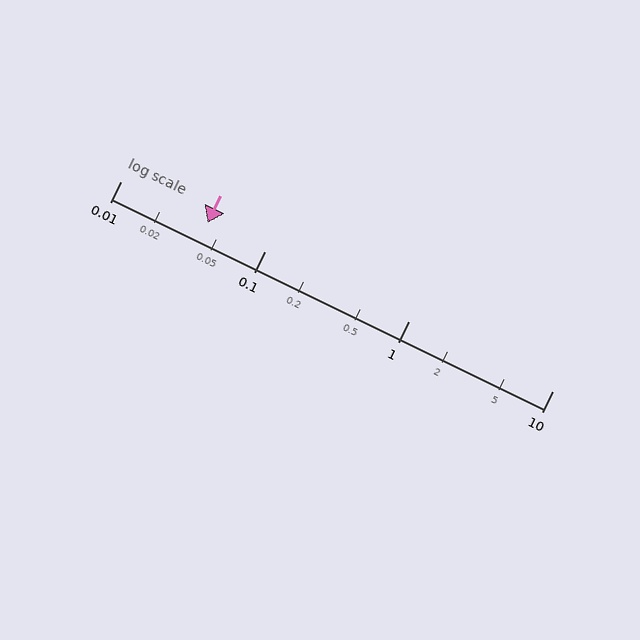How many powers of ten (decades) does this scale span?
The scale spans 3 decades, from 0.01 to 10.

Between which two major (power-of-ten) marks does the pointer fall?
The pointer is between 0.01 and 0.1.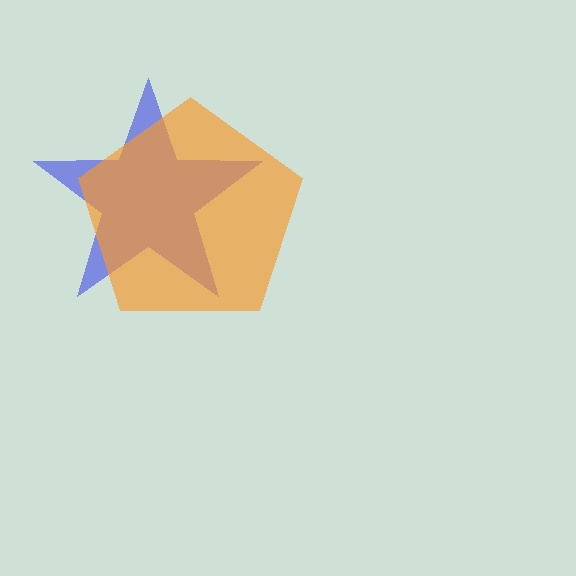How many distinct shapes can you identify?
There are 2 distinct shapes: a blue star, an orange pentagon.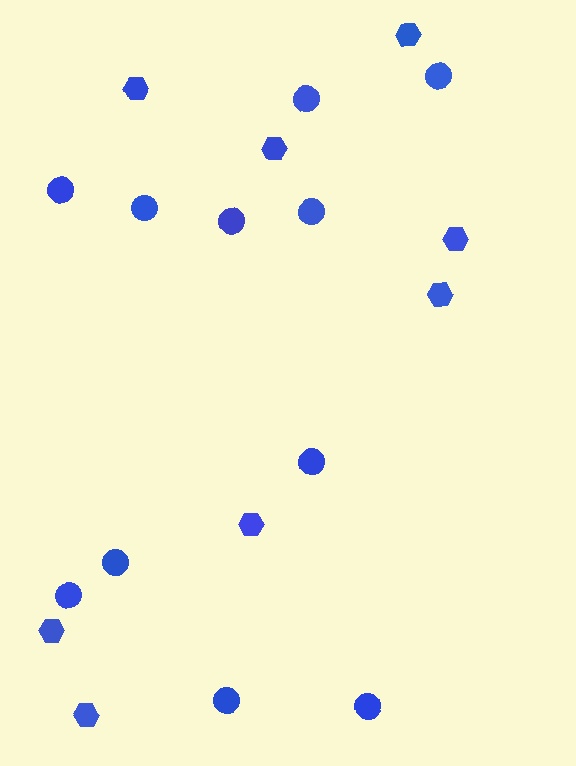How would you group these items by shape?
There are 2 groups: one group of circles (11) and one group of hexagons (8).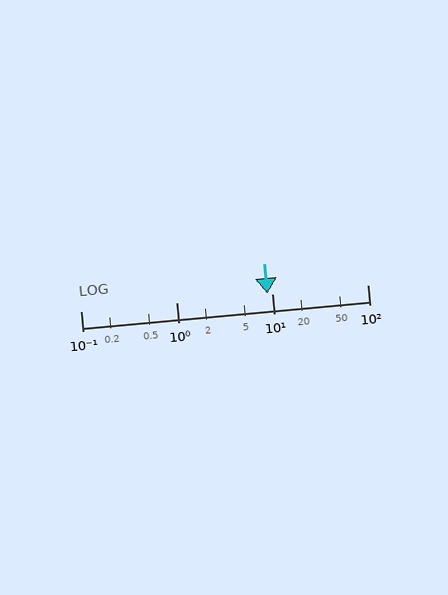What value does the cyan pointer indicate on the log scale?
The pointer indicates approximately 9.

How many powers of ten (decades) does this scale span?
The scale spans 3 decades, from 0.1 to 100.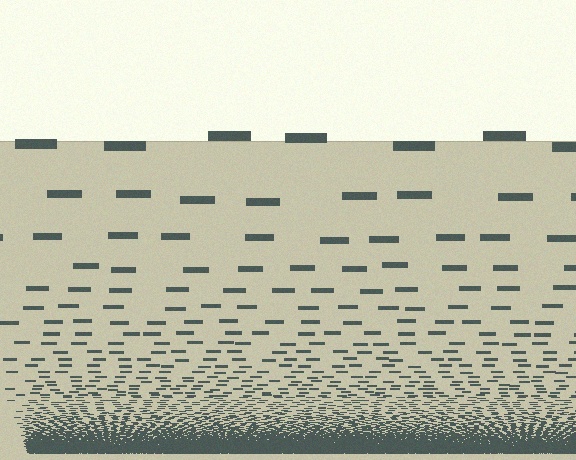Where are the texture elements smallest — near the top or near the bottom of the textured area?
Near the bottom.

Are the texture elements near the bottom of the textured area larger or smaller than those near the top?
Smaller. The gradient is inverted — elements near the bottom are smaller and denser.